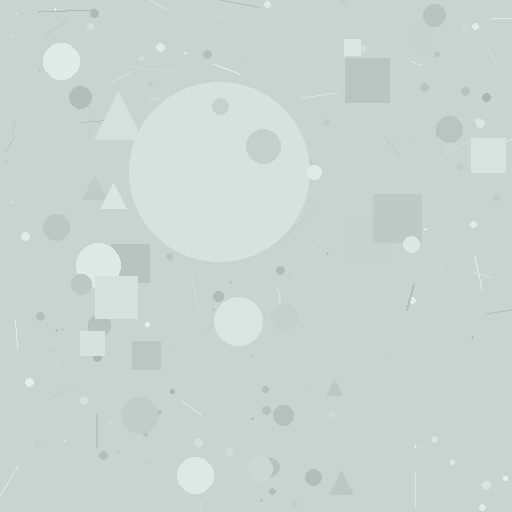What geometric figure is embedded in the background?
A circle is embedded in the background.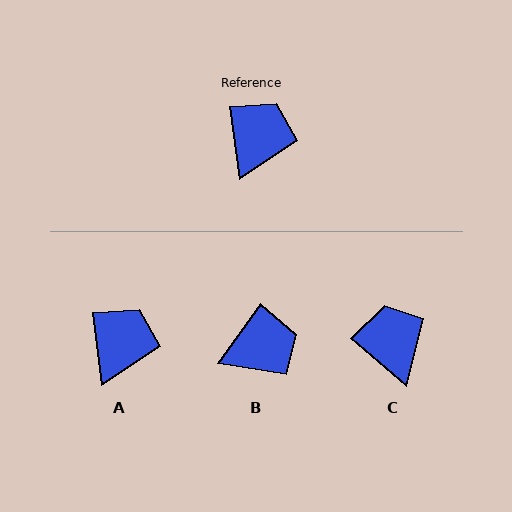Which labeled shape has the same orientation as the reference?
A.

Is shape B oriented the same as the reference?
No, it is off by about 43 degrees.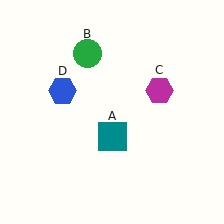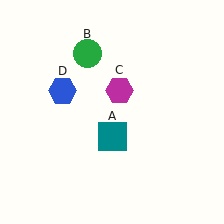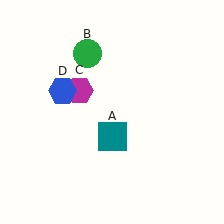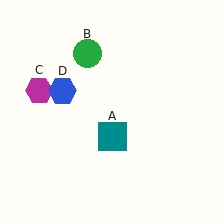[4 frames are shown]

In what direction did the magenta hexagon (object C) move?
The magenta hexagon (object C) moved left.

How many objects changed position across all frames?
1 object changed position: magenta hexagon (object C).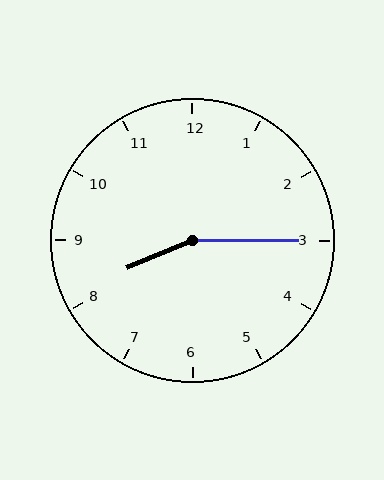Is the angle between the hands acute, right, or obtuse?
It is obtuse.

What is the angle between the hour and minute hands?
Approximately 158 degrees.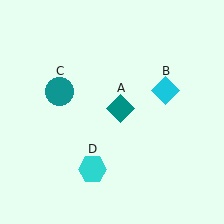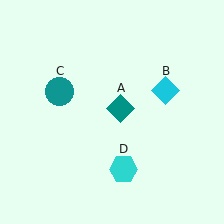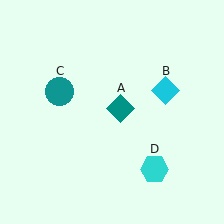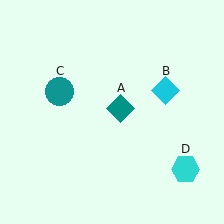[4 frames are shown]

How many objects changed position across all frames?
1 object changed position: cyan hexagon (object D).